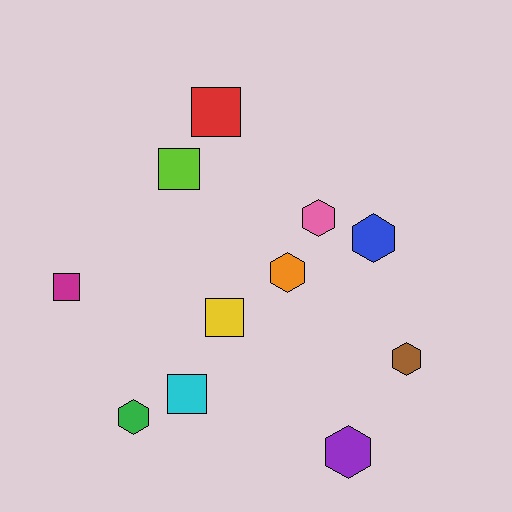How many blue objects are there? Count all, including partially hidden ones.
There is 1 blue object.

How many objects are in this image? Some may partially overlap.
There are 11 objects.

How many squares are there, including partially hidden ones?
There are 5 squares.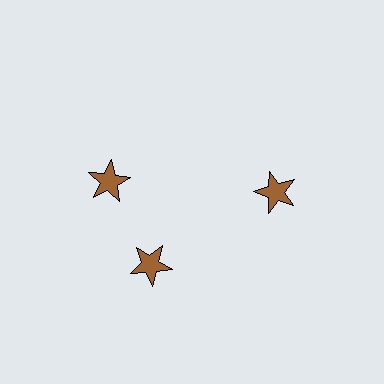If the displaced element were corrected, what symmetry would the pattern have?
It would have 3-fold rotational symmetry — the pattern would map onto itself every 120 degrees.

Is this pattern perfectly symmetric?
No. The 3 brown stars are arranged in a ring, but one element near the 11 o'clock position is rotated out of alignment along the ring, breaking the 3-fold rotational symmetry.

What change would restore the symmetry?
The symmetry would be restored by rotating it back into even spacing with its neighbors so that all 3 stars sit at equal angles and equal distance from the center.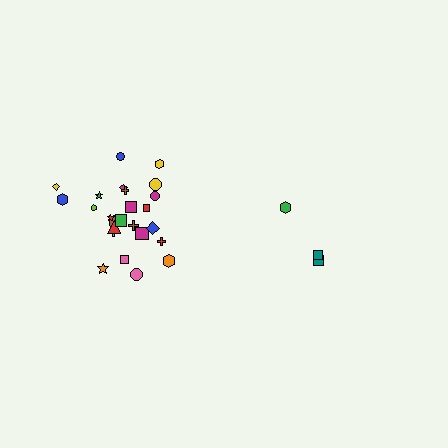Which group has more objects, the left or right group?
The left group.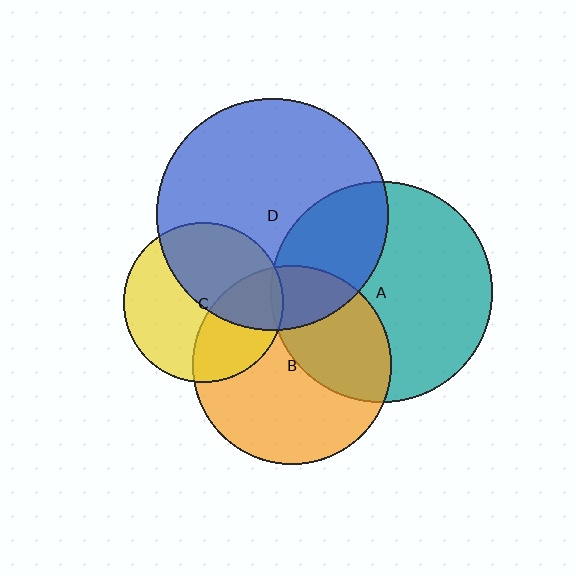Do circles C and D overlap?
Yes.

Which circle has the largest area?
Circle D (blue).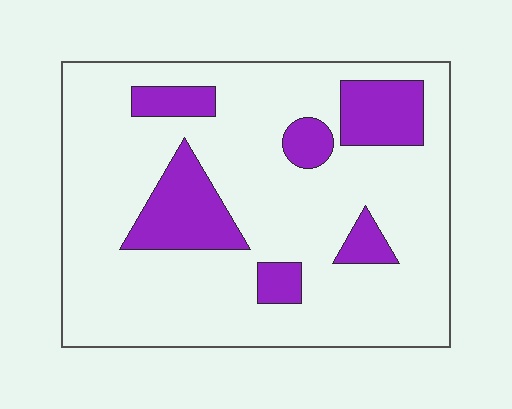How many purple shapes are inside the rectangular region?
6.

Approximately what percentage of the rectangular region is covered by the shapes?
Approximately 20%.